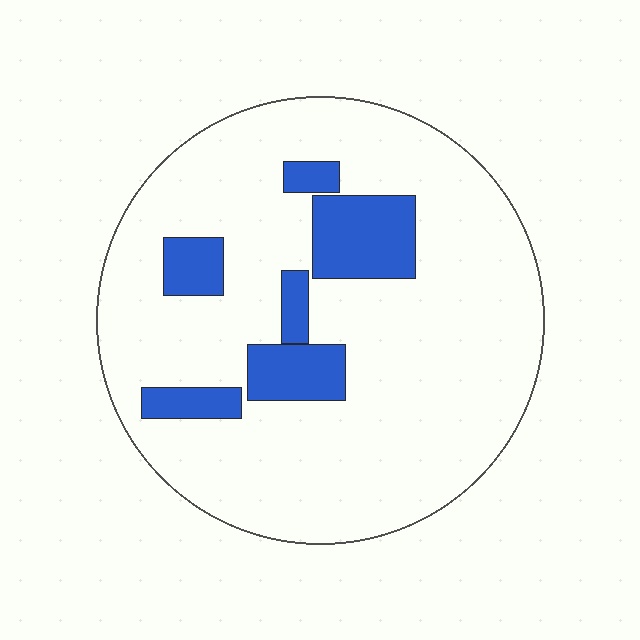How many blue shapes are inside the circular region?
6.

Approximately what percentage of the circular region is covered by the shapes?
Approximately 15%.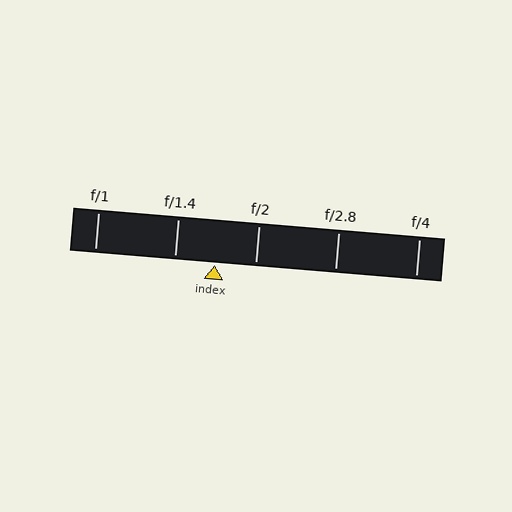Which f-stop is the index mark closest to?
The index mark is closest to f/1.4.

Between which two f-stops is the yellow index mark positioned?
The index mark is between f/1.4 and f/2.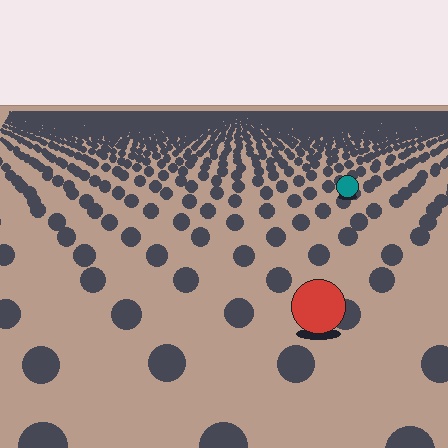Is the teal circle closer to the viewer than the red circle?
No. The red circle is closer — you can tell from the texture gradient: the ground texture is coarser near it.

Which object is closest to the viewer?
The red circle is closest. The texture marks near it are larger and more spread out.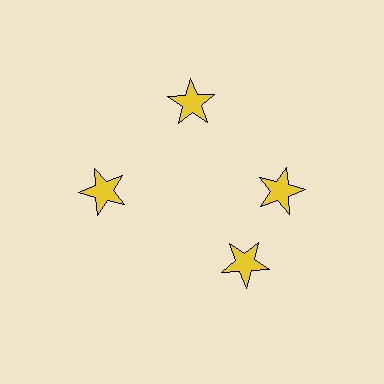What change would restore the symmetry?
The symmetry would be restored by rotating it back into even spacing with its neighbors so that all 4 stars sit at equal angles and equal distance from the center.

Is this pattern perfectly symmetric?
No. The 4 yellow stars are arranged in a ring, but one element near the 6 o'clock position is rotated out of alignment along the ring, breaking the 4-fold rotational symmetry.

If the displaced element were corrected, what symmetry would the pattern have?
It would have 4-fold rotational symmetry — the pattern would map onto itself every 90 degrees.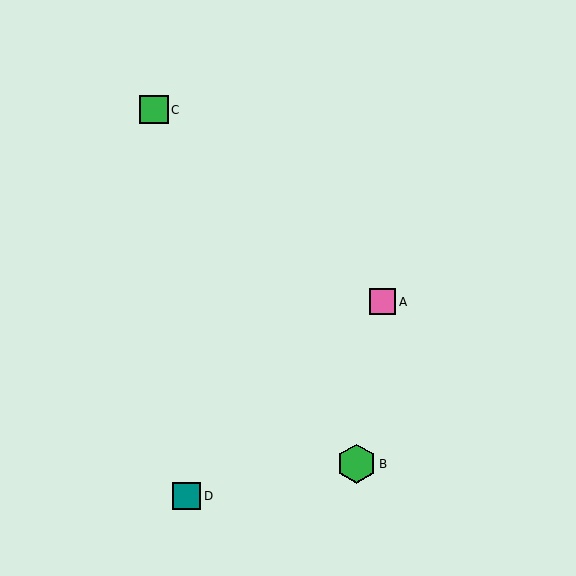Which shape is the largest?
The green hexagon (labeled B) is the largest.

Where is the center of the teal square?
The center of the teal square is at (187, 496).